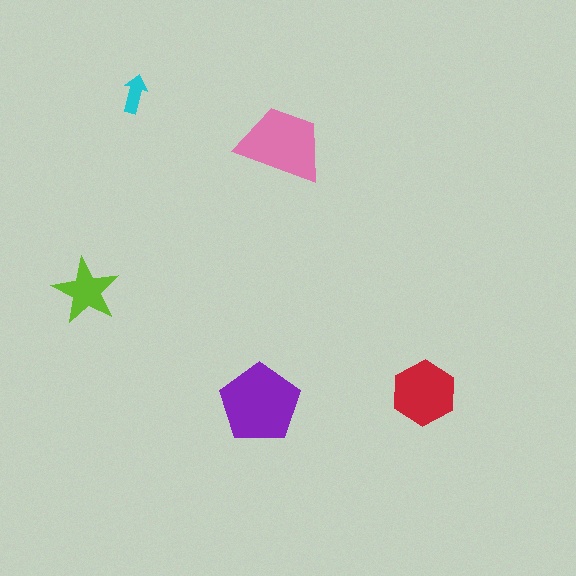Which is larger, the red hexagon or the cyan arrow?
The red hexagon.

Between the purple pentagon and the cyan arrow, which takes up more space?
The purple pentagon.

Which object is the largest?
The purple pentagon.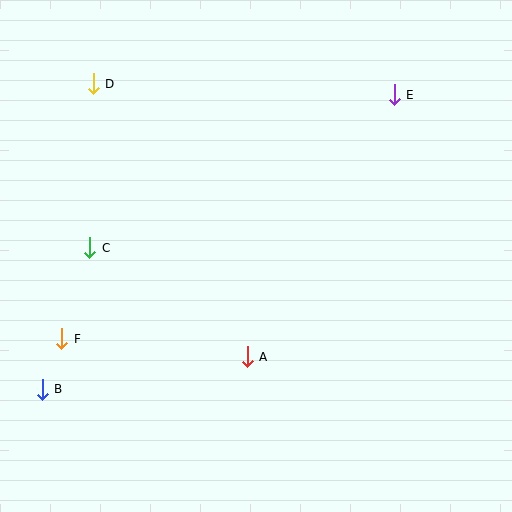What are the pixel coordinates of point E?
Point E is at (394, 95).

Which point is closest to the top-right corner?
Point E is closest to the top-right corner.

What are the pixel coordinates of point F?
Point F is at (62, 339).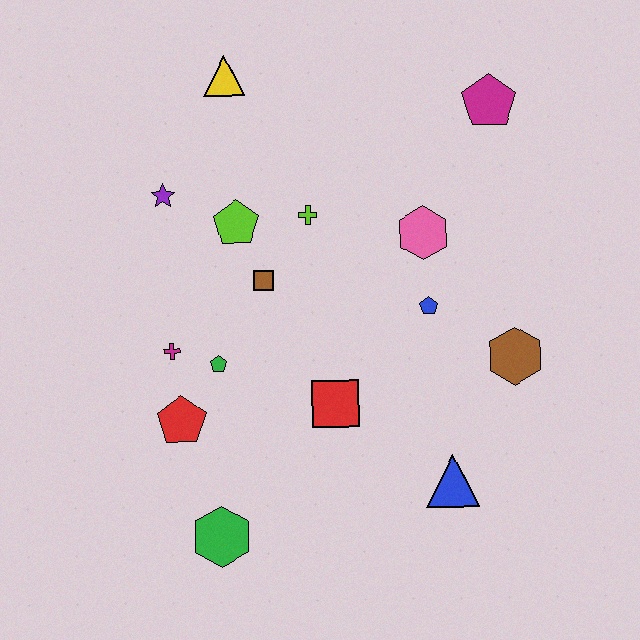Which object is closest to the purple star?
The lime pentagon is closest to the purple star.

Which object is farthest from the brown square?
The magenta pentagon is farthest from the brown square.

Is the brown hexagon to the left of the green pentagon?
No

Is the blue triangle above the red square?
No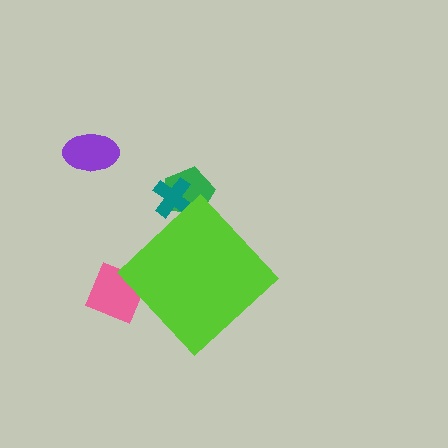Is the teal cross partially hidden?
Yes, the teal cross is partially hidden behind the lime diamond.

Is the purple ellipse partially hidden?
No, the purple ellipse is fully visible.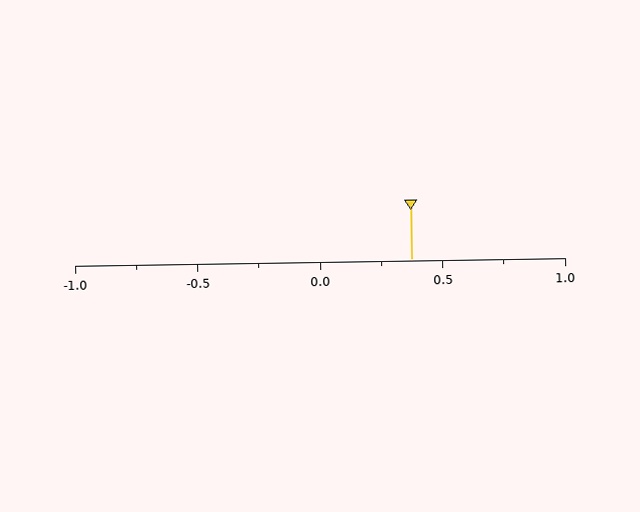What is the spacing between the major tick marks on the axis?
The major ticks are spaced 0.5 apart.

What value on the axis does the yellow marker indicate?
The marker indicates approximately 0.38.